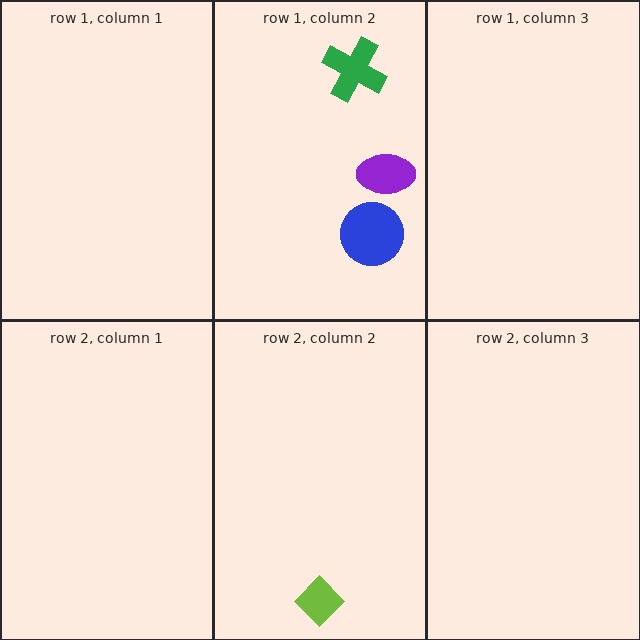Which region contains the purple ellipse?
The row 1, column 2 region.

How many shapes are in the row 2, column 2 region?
1.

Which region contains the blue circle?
The row 1, column 2 region.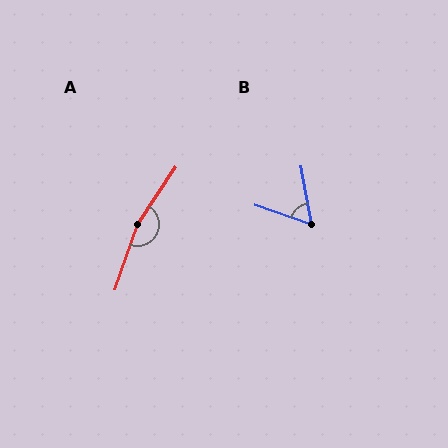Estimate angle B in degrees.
Approximately 62 degrees.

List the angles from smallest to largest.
B (62°), A (166°).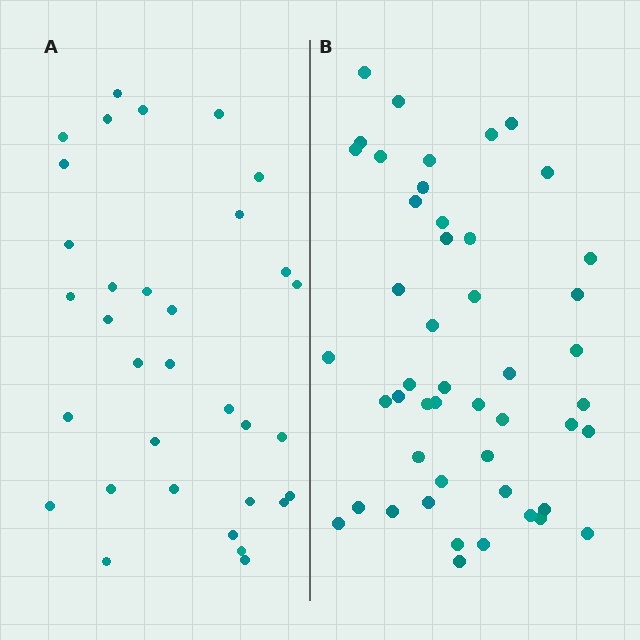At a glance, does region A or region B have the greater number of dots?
Region B (the right region) has more dots.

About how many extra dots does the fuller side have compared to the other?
Region B has approximately 15 more dots than region A.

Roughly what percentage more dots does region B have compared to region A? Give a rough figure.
About 45% more.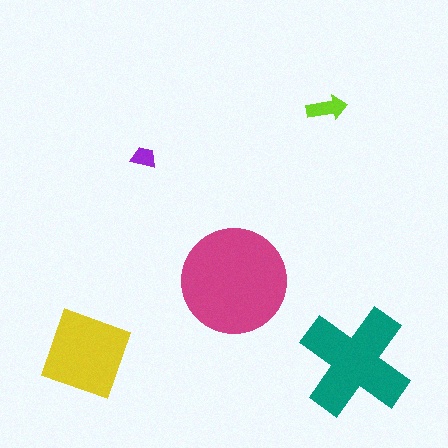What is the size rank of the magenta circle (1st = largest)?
1st.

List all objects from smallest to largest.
The purple trapezoid, the lime arrow, the yellow diamond, the teal cross, the magenta circle.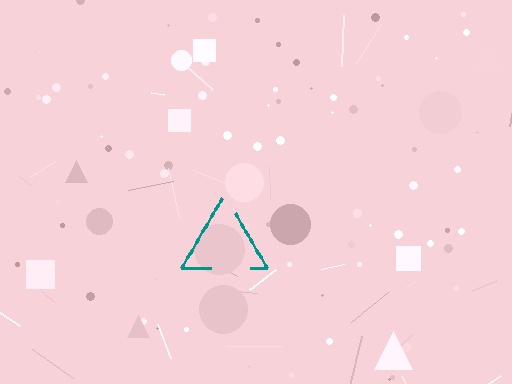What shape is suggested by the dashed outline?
The dashed outline suggests a triangle.